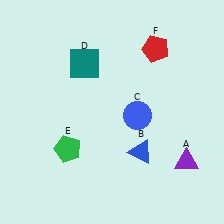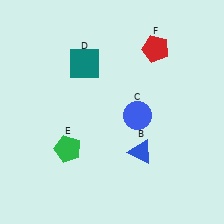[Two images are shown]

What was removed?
The purple triangle (A) was removed in Image 2.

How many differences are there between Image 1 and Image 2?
There is 1 difference between the two images.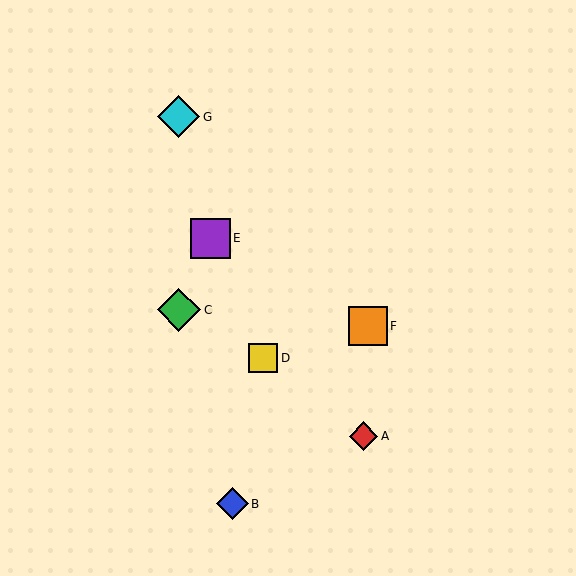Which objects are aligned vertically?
Objects C, G are aligned vertically.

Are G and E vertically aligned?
No, G is at x≈179 and E is at x≈210.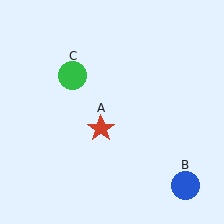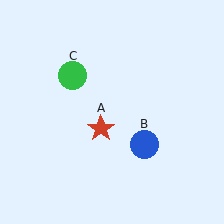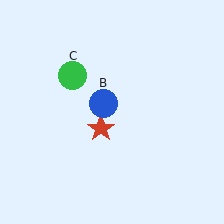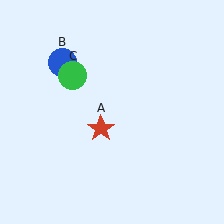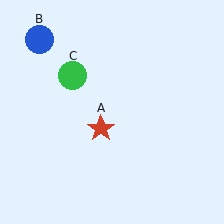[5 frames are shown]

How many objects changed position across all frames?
1 object changed position: blue circle (object B).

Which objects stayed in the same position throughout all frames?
Red star (object A) and green circle (object C) remained stationary.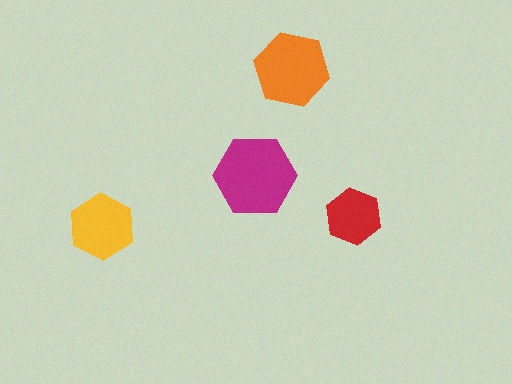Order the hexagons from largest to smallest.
the magenta one, the orange one, the yellow one, the red one.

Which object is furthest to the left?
The yellow hexagon is leftmost.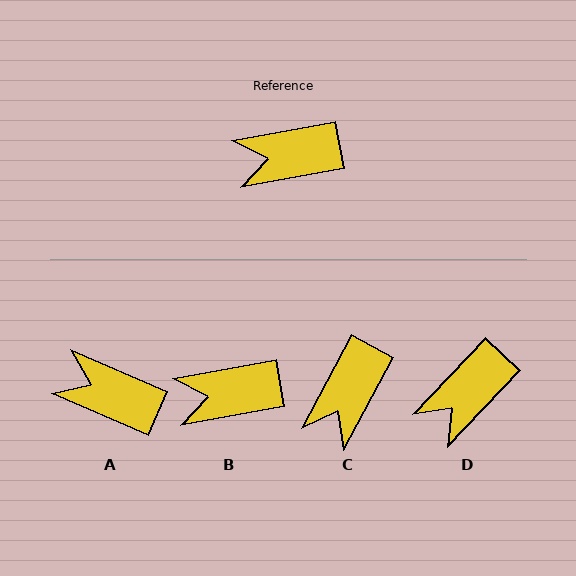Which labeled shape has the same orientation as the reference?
B.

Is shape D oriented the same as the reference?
No, it is off by about 37 degrees.